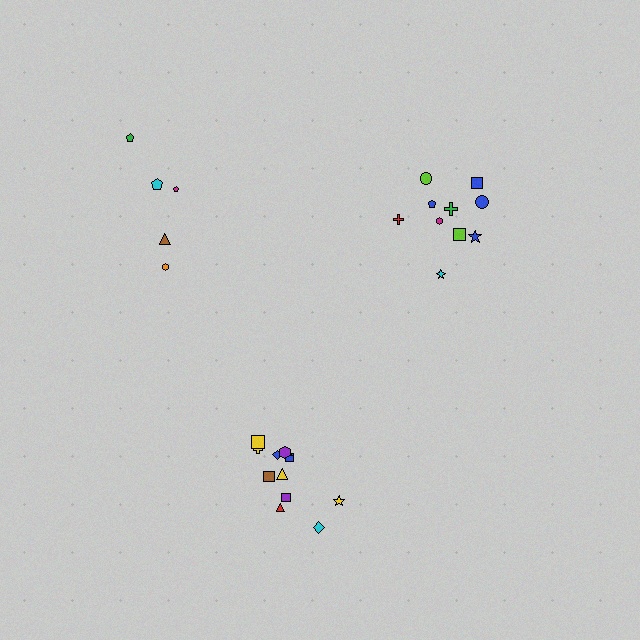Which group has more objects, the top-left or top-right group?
The top-right group.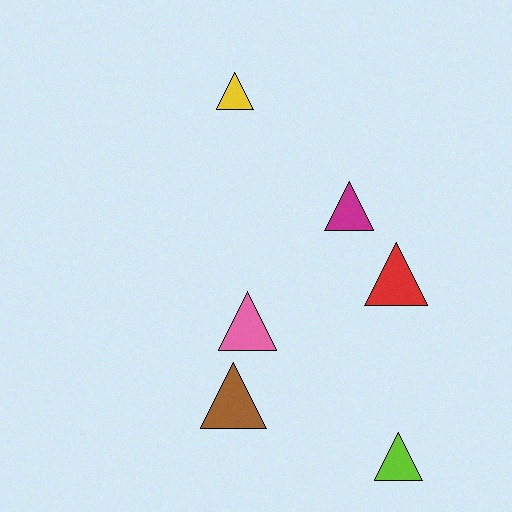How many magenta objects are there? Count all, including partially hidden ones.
There is 1 magenta object.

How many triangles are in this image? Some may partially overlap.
There are 6 triangles.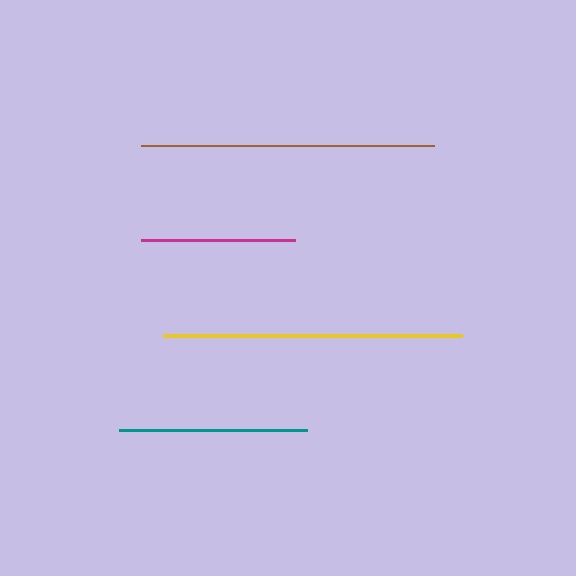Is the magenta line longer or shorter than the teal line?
The teal line is longer than the magenta line.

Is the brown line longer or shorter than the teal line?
The brown line is longer than the teal line.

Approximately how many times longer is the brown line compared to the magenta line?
The brown line is approximately 1.9 times the length of the magenta line.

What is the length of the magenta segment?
The magenta segment is approximately 154 pixels long.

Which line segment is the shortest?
The magenta line is the shortest at approximately 154 pixels.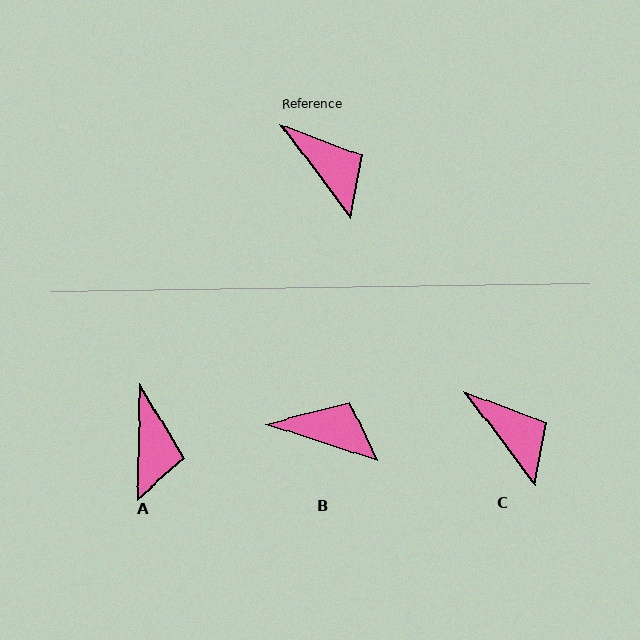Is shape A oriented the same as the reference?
No, it is off by about 38 degrees.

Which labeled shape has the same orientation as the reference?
C.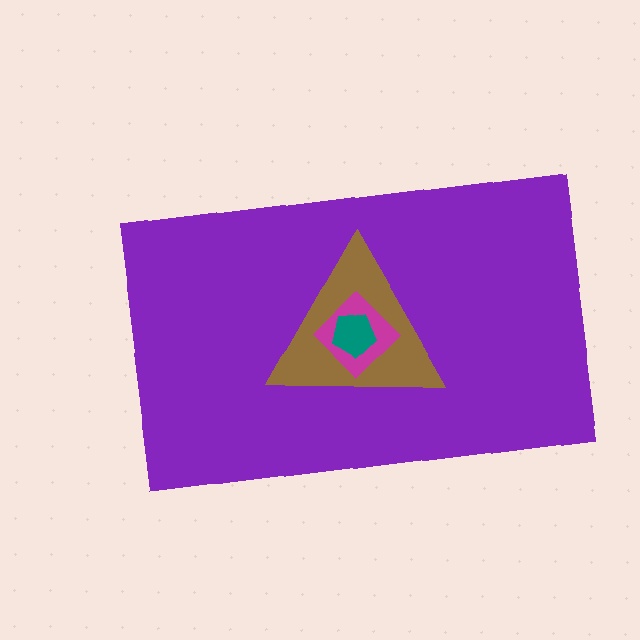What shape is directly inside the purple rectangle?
The brown triangle.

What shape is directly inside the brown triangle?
The magenta diamond.